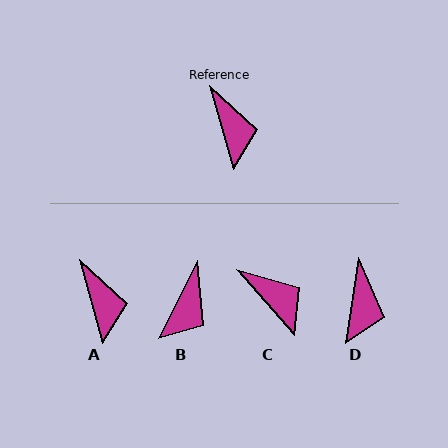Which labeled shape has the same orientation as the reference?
A.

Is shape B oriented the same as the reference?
No, it is off by about 43 degrees.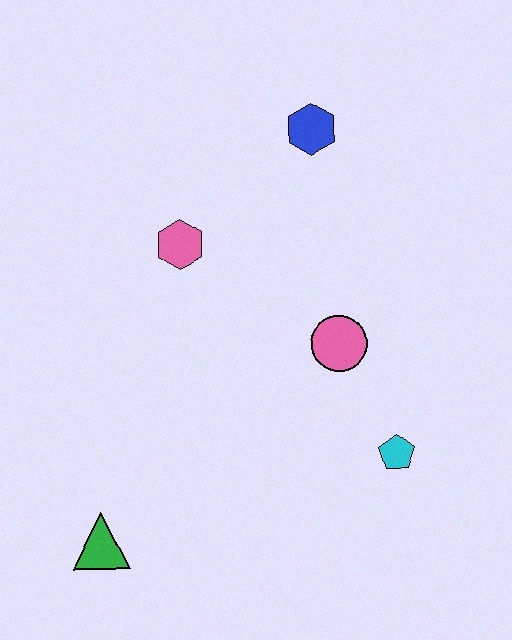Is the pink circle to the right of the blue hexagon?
Yes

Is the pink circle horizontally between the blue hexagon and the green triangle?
No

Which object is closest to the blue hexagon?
The pink hexagon is closest to the blue hexagon.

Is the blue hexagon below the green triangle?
No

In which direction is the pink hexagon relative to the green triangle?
The pink hexagon is above the green triangle.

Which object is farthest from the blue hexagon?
The green triangle is farthest from the blue hexagon.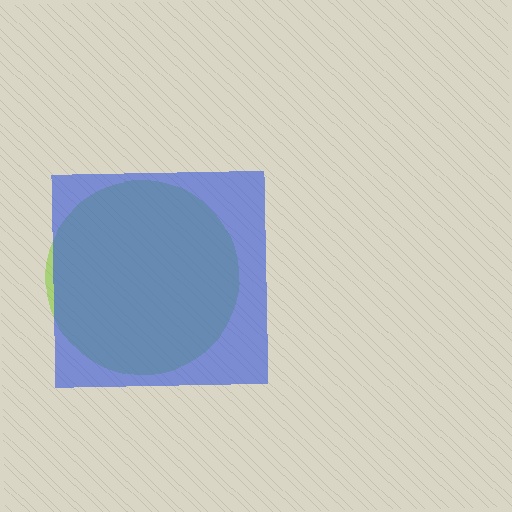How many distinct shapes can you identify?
There are 2 distinct shapes: a lime circle, a blue square.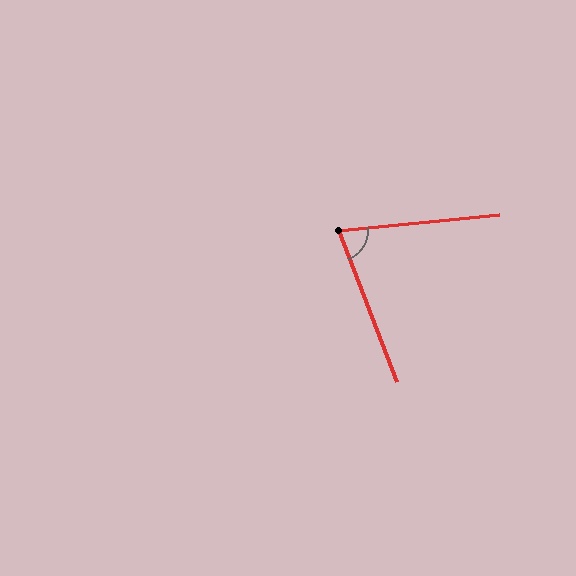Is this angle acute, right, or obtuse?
It is acute.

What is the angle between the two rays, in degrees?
Approximately 74 degrees.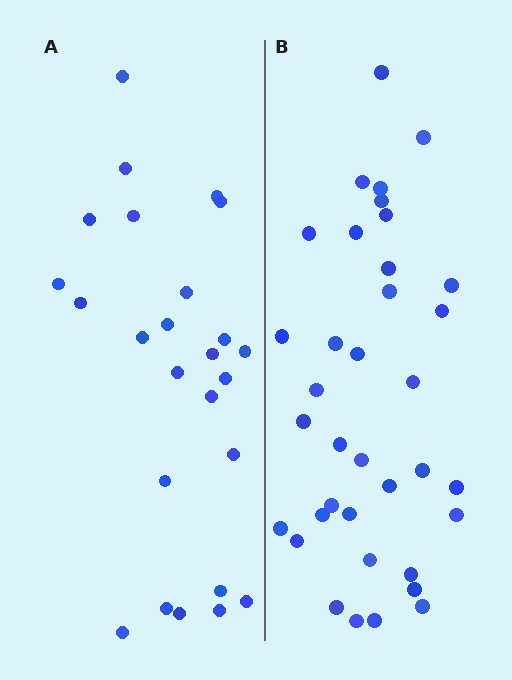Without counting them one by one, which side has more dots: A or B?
Region B (the right region) has more dots.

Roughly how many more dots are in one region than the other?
Region B has roughly 12 or so more dots than region A.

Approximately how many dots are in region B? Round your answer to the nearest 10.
About 40 dots. (The exact count is 36, which rounds to 40.)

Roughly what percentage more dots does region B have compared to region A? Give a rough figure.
About 45% more.